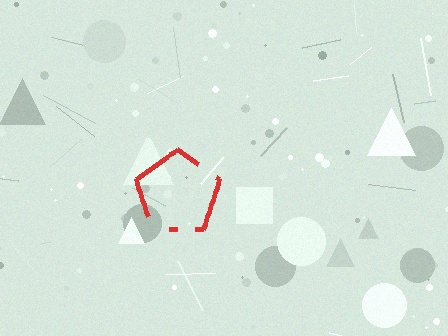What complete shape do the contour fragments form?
The contour fragments form a pentagon.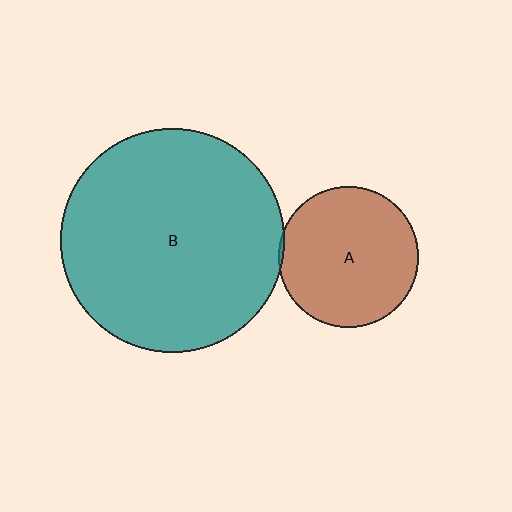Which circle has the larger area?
Circle B (teal).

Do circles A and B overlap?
Yes.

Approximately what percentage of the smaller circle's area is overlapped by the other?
Approximately 5%.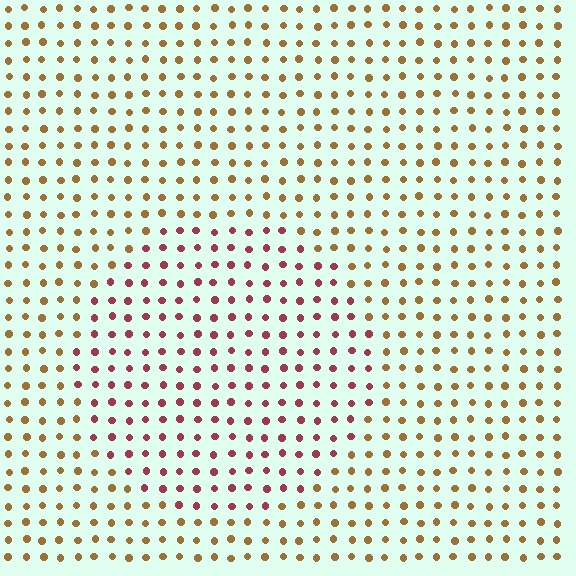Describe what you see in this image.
The image is filled with small brown elements in a uniform arrangement. A circle-shaped region is visible where the elements are tinted to a slightly different hue, forming a subtle color boundary.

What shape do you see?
I see a circle.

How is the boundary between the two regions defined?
The boundary is defined purely by a slight shift in hue (about 46 degrees). Spacing, size, and orientation are identical on both sides.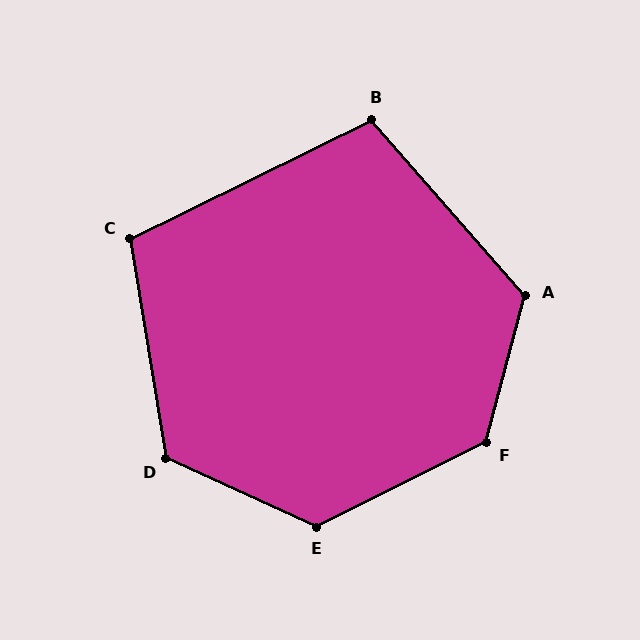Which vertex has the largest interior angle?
F, at approximately 131 degrees.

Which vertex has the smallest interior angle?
B, at approximately 105 degrees.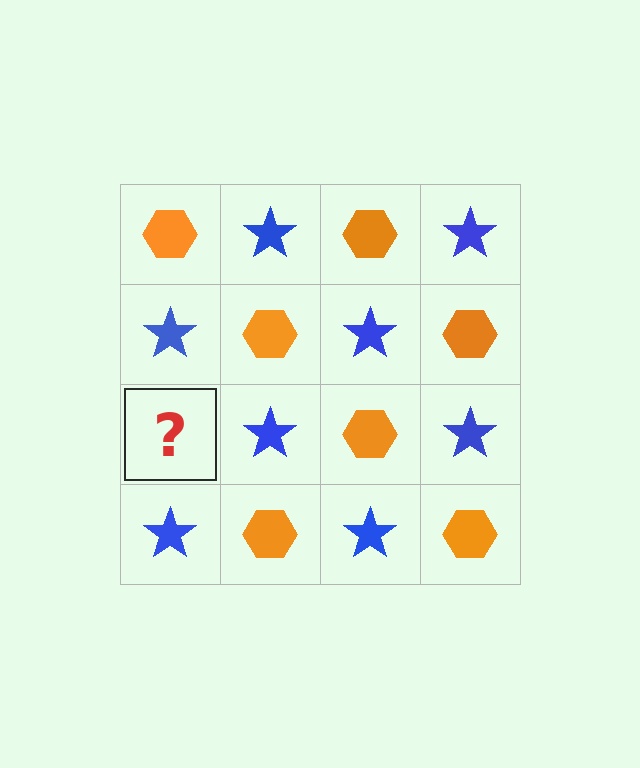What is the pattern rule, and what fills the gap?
The rule is that it alternates orange hexagon and blue star in a checkerboard pattern. The gap should be filled with an orange hexagon.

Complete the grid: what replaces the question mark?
The question mark should be replaced with an orange hexagon.